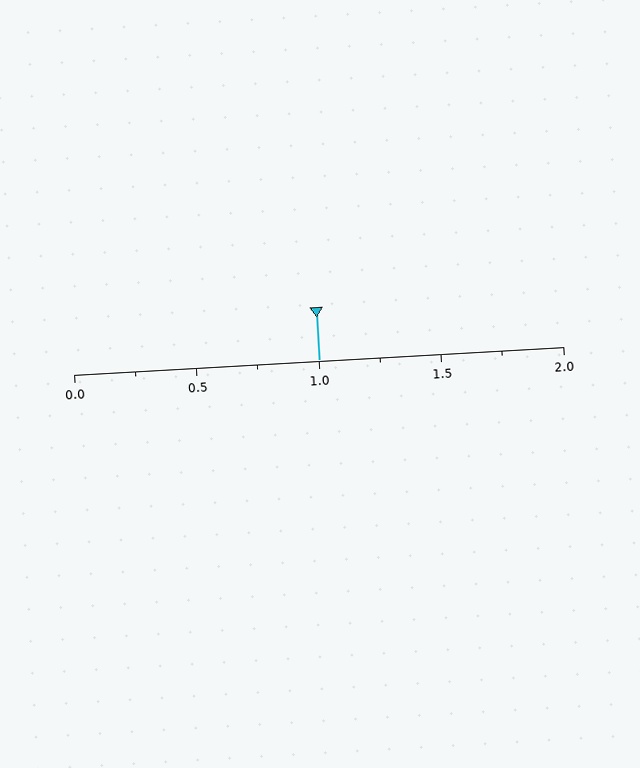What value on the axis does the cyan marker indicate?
The marker indicates approximately 1.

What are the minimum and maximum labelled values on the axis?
The axis runs from 0.0 to 2.0.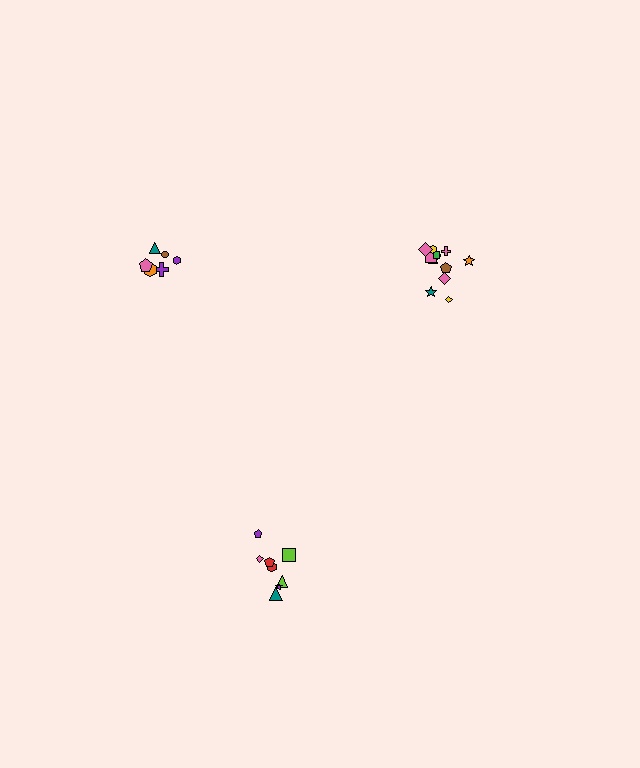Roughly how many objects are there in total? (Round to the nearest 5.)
Roughly 25 objects in total.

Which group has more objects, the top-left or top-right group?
The top-right group.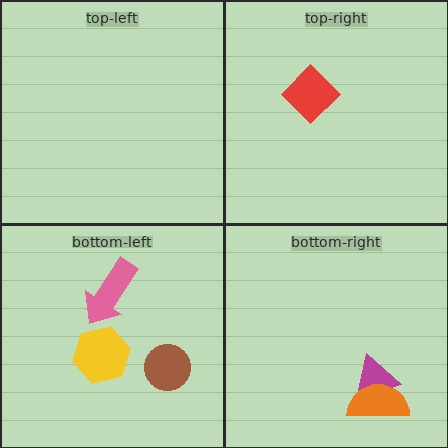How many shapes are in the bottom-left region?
3.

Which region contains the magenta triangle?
The bottom-right region.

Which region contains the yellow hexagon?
The bottom-left region.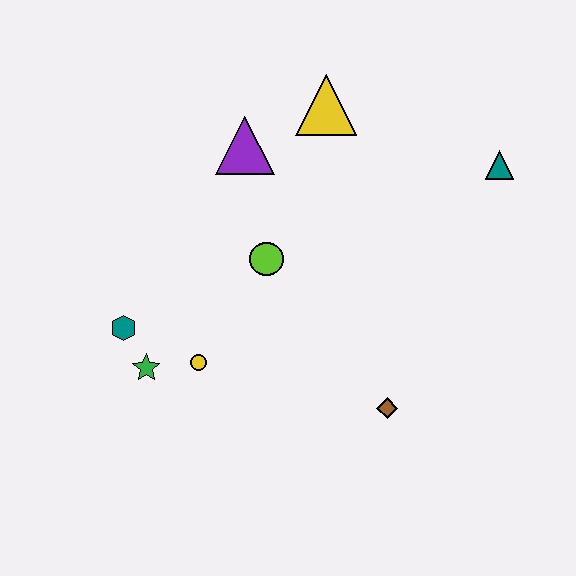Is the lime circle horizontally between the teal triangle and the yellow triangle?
No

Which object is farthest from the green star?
The teal triangle is farthest from the green star.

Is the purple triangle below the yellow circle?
No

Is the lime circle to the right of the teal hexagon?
Yes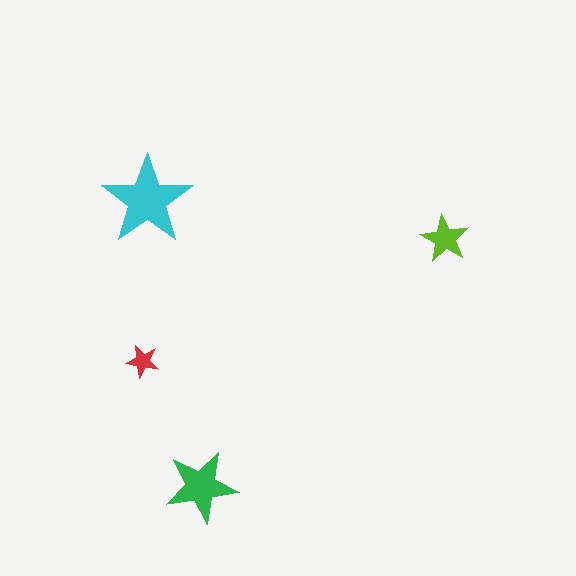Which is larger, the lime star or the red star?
The lime one.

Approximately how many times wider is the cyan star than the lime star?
About 2 times wider.